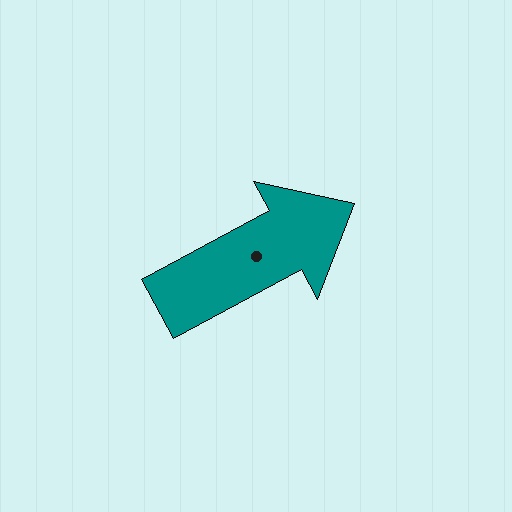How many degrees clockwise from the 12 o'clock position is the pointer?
Approximately 62 degrees.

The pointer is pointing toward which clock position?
Roughly 2 o'clock.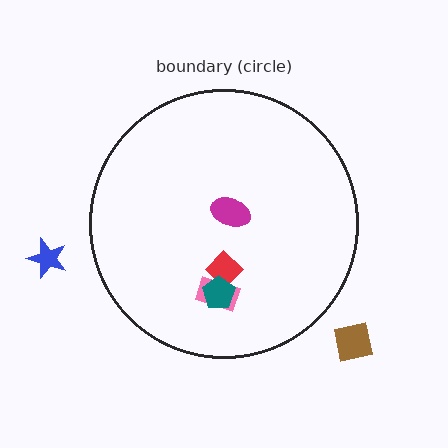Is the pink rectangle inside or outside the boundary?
Inside.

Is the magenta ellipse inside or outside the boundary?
Inside.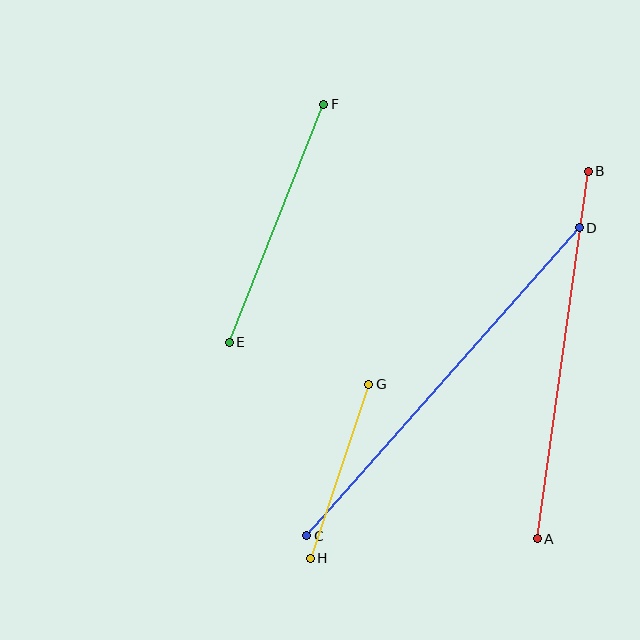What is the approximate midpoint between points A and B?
The midpoint is at approximately (563, 355) pixels.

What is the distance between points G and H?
The distance is approximately 184 pixels.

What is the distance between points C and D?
The distance is approximately 412 pixels.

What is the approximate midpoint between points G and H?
The midpoint is at approximately (340, 471) pixels.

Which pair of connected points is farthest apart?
Points C and D are farthest apart.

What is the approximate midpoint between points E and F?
The midpoint is at approximately (276, 223) pixels.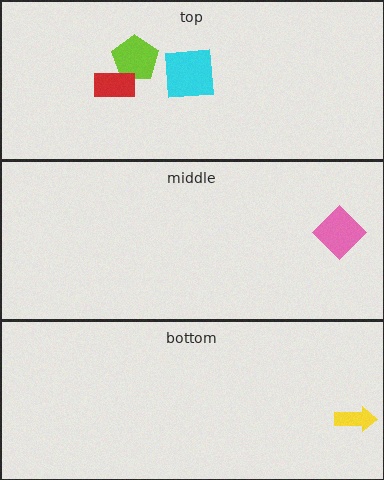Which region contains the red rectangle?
The top region.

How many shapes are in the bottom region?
1.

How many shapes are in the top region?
3.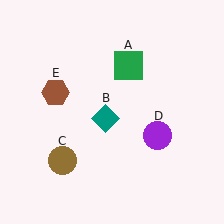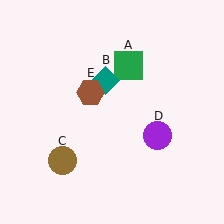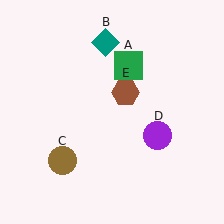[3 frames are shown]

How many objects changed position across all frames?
2 objects changed position: teal diamond (object B), brown hexagon (object E).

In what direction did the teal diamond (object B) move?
The teal diamond (object B) moved up.